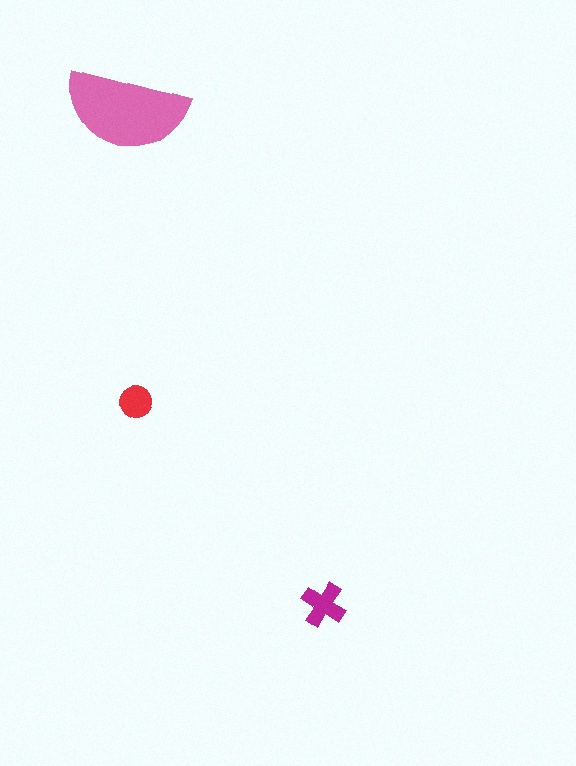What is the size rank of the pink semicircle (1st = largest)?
1st.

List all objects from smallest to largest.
The red circle, the magenta cross, the pink semicircle.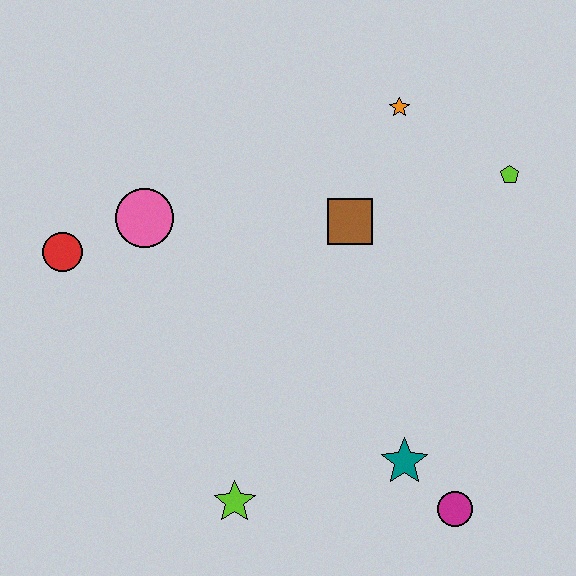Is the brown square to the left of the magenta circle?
Yes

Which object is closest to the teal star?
The magenta circle is closest to the teal star.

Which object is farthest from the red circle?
The magenta circle is farthest from the red circle.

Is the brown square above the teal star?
Yes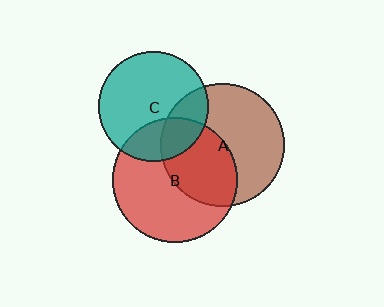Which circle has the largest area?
Circle B (red).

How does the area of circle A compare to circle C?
Approximately 1.3 times.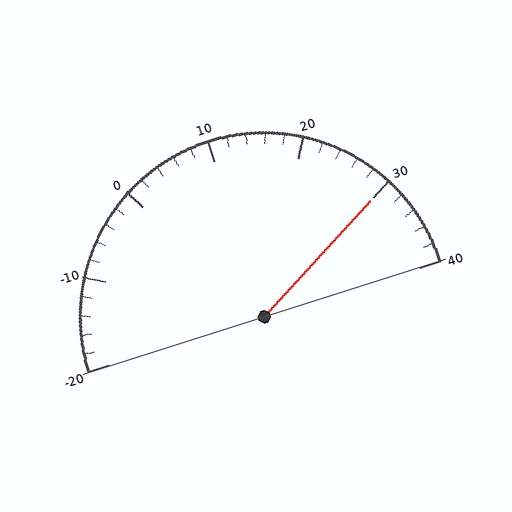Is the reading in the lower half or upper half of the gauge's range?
The reading is in the upper half of the range (-20 to 40).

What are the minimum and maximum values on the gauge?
The gauge ranges from -20 to 40.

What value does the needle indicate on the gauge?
The needle indicates approximately 30.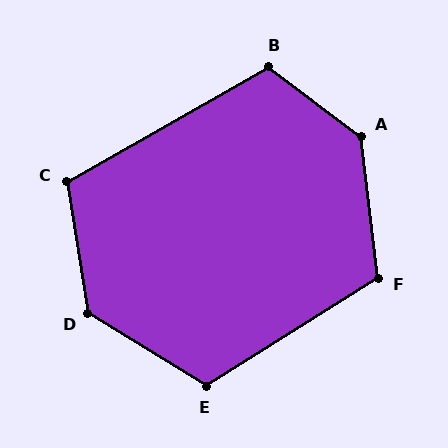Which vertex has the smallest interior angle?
C, at approximately 111 degrees.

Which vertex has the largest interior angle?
A, at approximately 133 degrees.